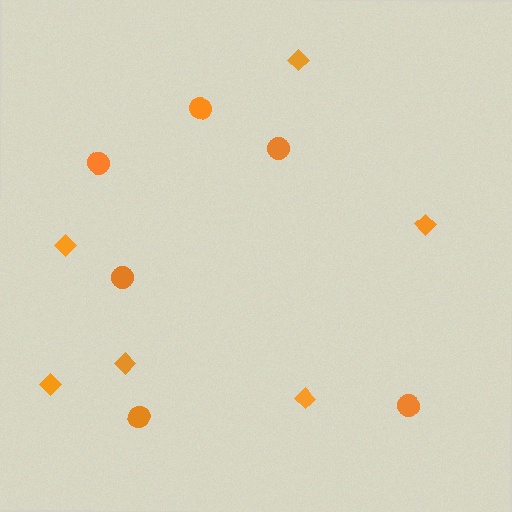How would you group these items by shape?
There are 2 groups: one group of diamonds (6) and one group of circles (6).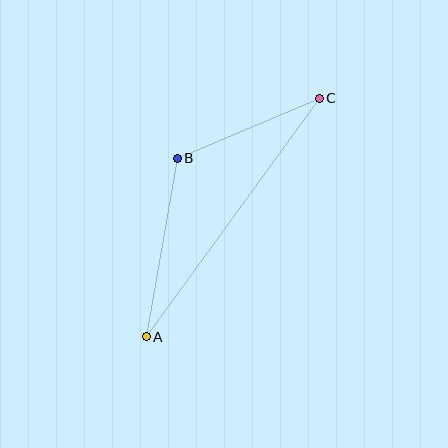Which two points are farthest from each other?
Points A and C are farthest from each other.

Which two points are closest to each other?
Points B and C are closest to each other.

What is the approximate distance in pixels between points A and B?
The distance between A and B is approximately 181 pixels.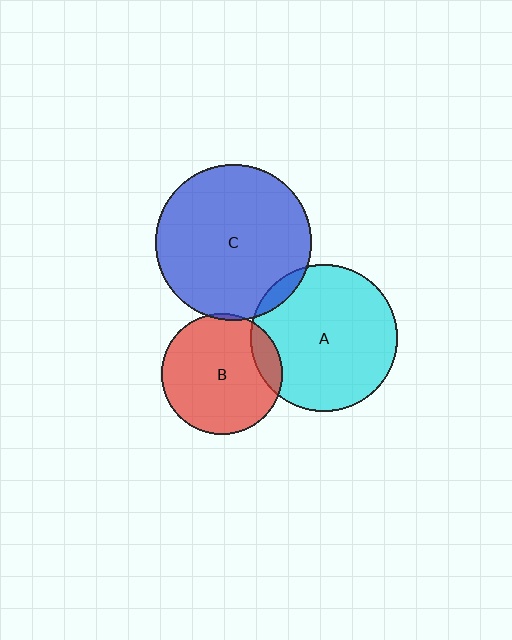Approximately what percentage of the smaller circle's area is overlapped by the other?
Approximately 5%.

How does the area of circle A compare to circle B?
Approximately 1.5 times.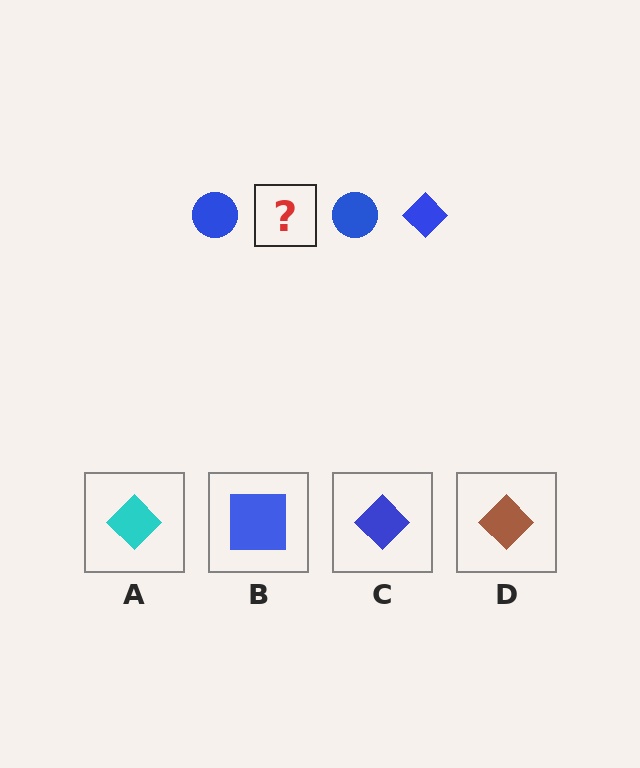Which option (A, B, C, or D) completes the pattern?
C.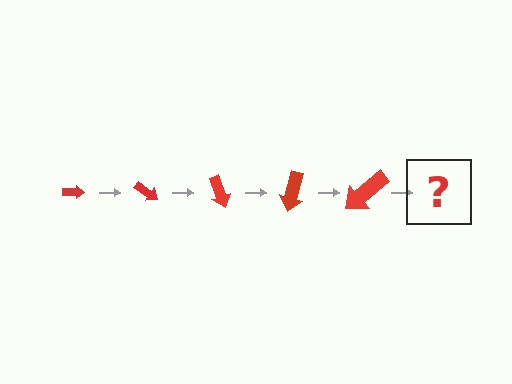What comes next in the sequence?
The next element should be an arrow, larger than the previous one and rotated 175 degrees from the start.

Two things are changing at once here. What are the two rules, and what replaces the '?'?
The two rules are that the arrow grows larger each step and it rotates 35 degrees each step. The '?' should be an arrow, larger than the previous one and rotated 175 degrees from the start.